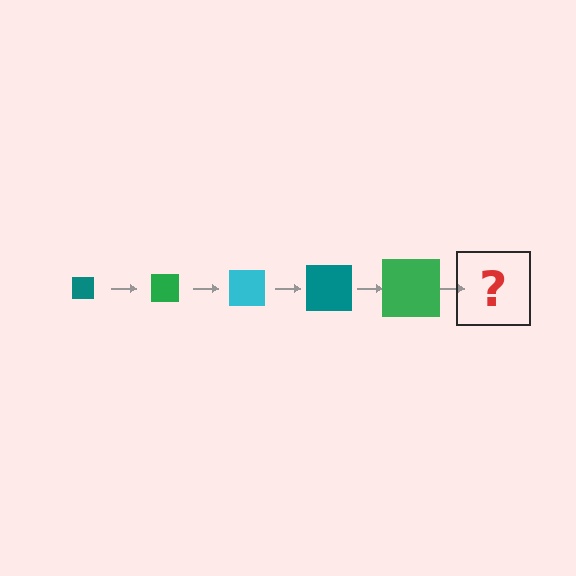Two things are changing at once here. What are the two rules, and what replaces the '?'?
The two rules are that the square grows larger each step and the color cycles through teal, green, and cyan. The '?' should be a cyan square, larger than the previous one.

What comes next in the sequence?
The next element should be a cyan square, larger than the previous one.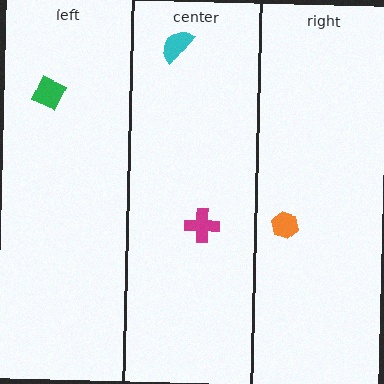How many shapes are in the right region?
1.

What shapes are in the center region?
The cyan semicircle, the magenta cross.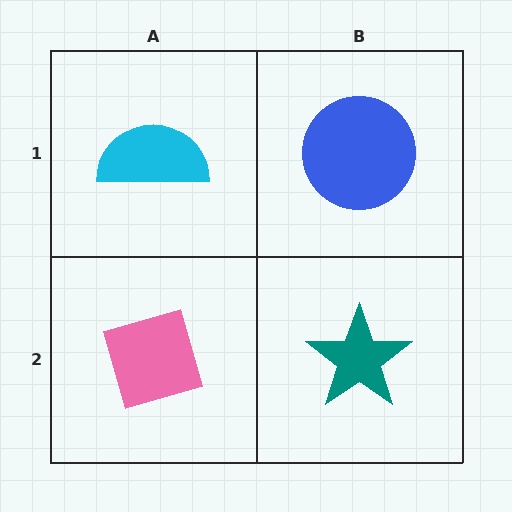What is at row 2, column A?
A pink diamond.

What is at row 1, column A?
A cyan semicircle.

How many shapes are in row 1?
2 shapes.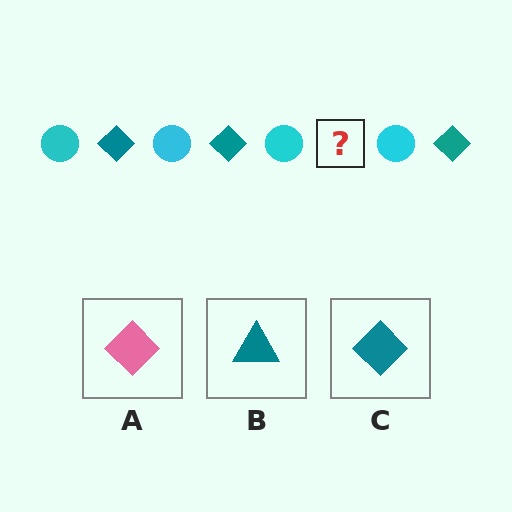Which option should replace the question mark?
Option C.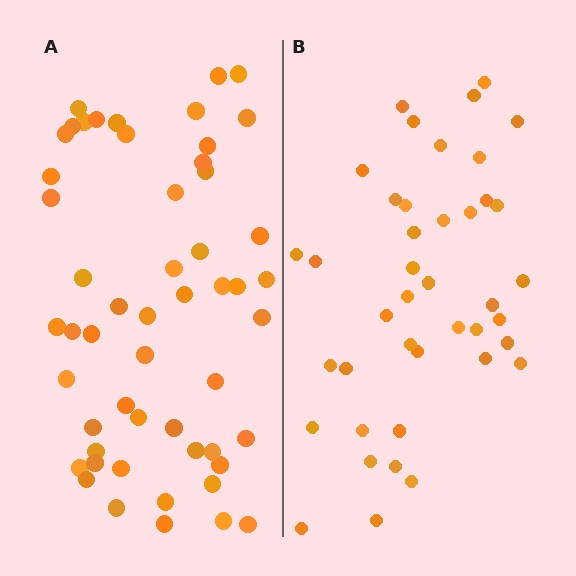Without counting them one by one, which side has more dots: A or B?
Region A (the left region) has more dots.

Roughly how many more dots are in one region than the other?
Region A has roughly 12 or so more dots than region B.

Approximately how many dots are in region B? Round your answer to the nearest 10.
About 40 dots. (The exact count is 41, which rounds to 40.)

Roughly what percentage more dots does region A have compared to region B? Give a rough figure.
About 30% more.